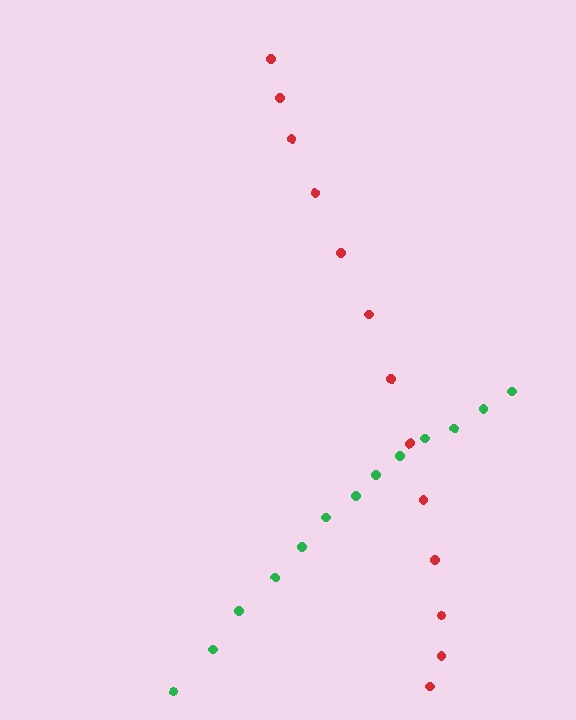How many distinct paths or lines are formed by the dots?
There are 2 distinct paths.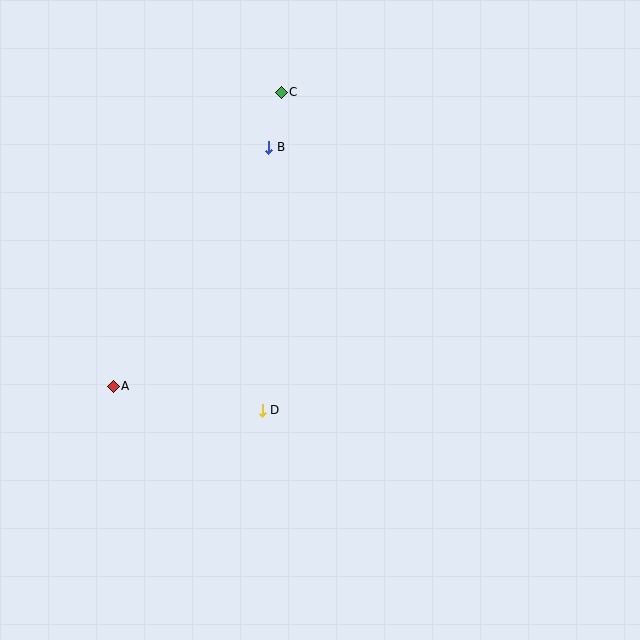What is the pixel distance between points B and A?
The distance between B and A is 285 pixels.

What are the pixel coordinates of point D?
Point D is at (262, 410).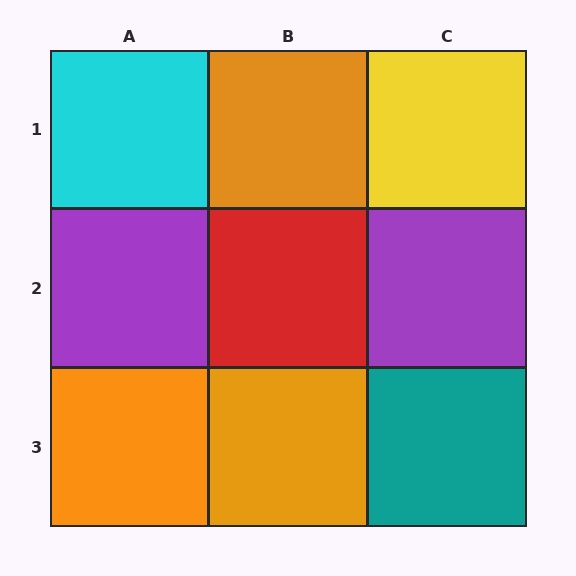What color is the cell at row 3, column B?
Orange.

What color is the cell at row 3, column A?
Orange.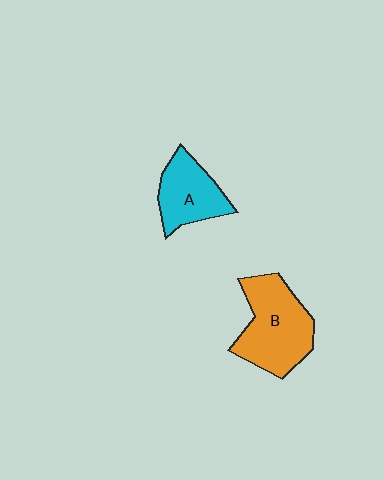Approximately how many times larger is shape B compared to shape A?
Approximately 1.5 times.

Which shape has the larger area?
Shape B (orange).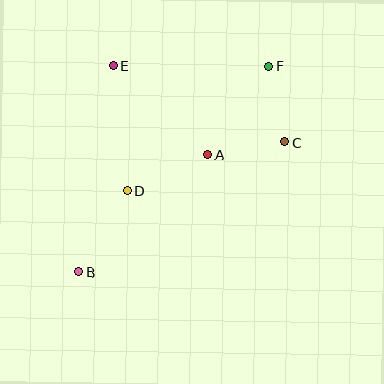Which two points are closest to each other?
Points C and F are closest to each other.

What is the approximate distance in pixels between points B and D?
The distance between B and D is approximately 94 pixels.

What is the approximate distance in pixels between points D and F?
The distance between D and F is approximately 188 pixels.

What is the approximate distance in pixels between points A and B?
The distance between A and B is approximately 174 pixels.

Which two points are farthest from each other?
Points B and F are farthest from each other.